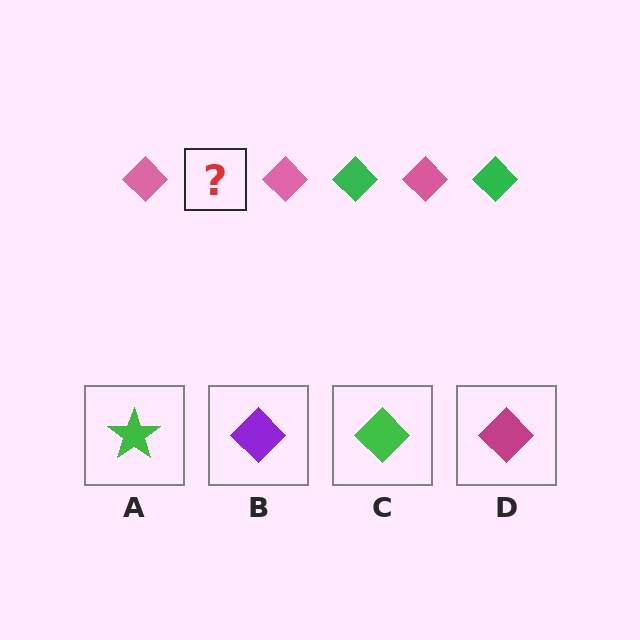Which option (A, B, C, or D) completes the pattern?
C.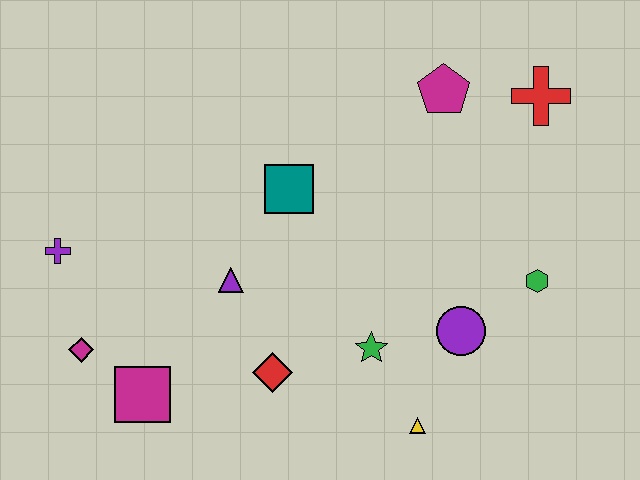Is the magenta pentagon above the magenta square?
Yes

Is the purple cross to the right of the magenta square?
No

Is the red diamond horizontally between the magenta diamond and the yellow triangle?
Yes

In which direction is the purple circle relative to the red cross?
The purple circle is below the red cross.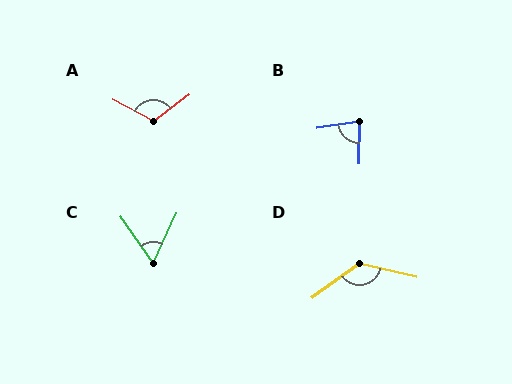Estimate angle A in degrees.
Approximately 114 degrees.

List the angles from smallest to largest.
C (60°), B (81°), A (114°), D (131°).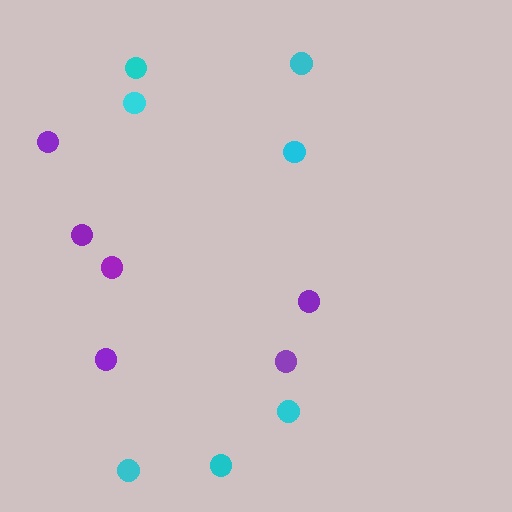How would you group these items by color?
There are 2 groups: one group of purple circles (6) and one group of cyan circles (7).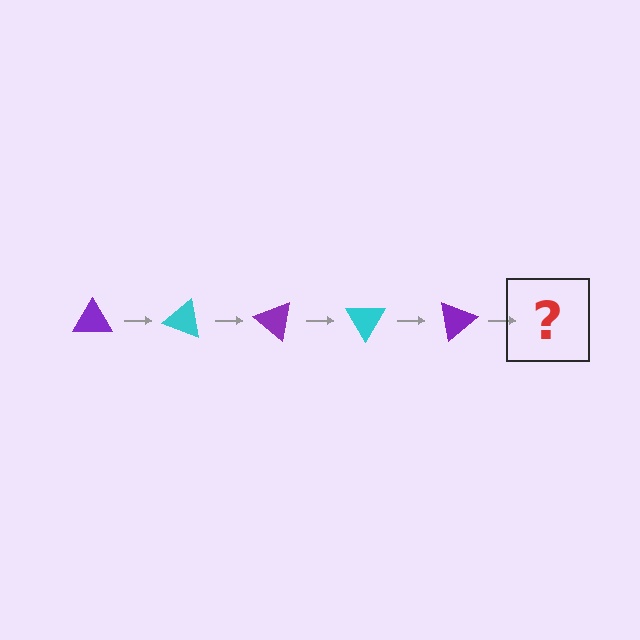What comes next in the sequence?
The next element should be a cyan triangle, rotated 100 degrees from the start.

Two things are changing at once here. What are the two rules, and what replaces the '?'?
The two rules are that it rotates 20 degrees each step and the color cycles through purple and cyan. The '?' should be a cyan triangle, rotated 100 degrees from the start.